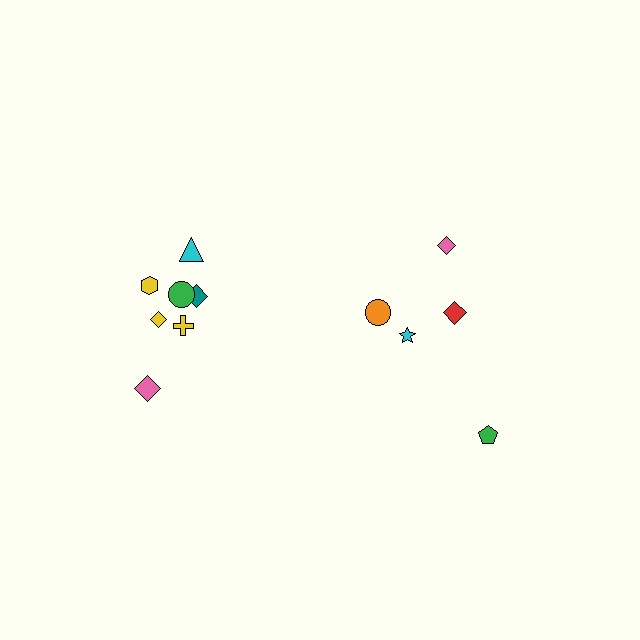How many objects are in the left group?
There are 7 objects.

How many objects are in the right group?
There are 5 objects.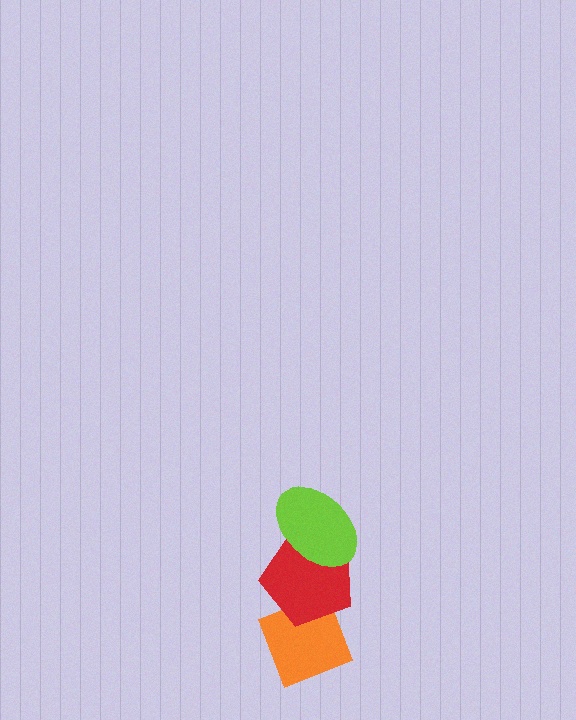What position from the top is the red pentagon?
The red pentagon is 2nd from the top.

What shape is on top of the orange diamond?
The red pentagon is on top of the orange diamond.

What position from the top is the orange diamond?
The orange diamond is 3rd from the top.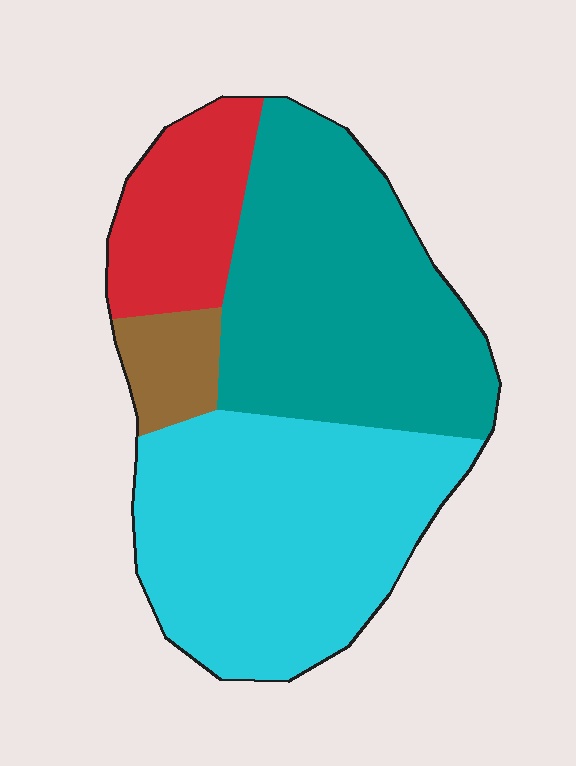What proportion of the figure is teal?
Teal covers about 40% of the figure.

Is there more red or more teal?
Teal.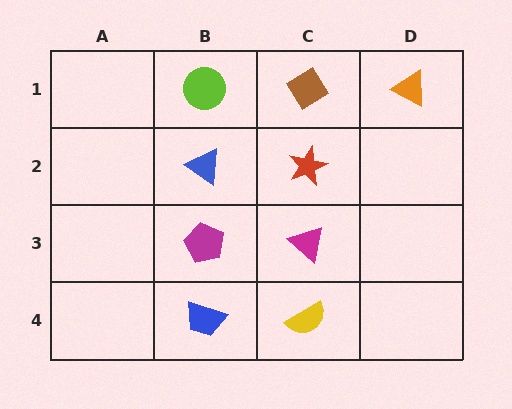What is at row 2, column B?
A blue triangle.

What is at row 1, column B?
A lime circle.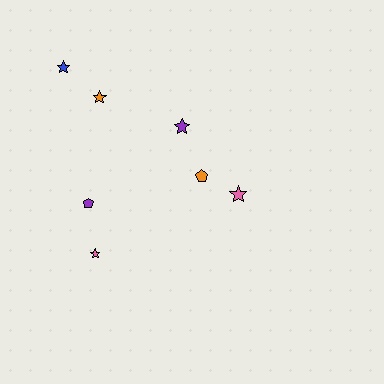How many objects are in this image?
There are 7 objects.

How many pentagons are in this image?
There are 2 pentagons.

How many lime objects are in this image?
There are no lime objects.